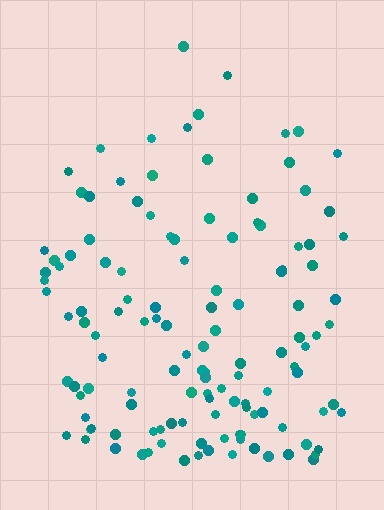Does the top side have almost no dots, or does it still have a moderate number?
Still a moderate number, just noticeably fewer than the bottom.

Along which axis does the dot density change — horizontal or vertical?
Vertical.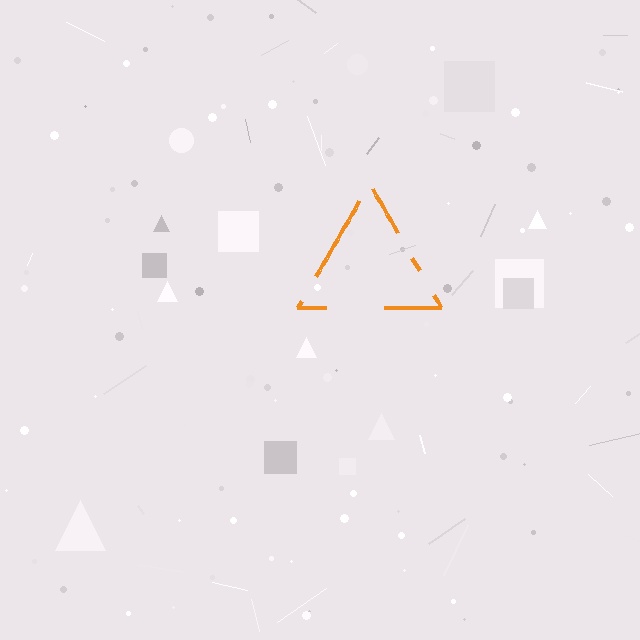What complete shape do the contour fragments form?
The contour fragments form a triangle.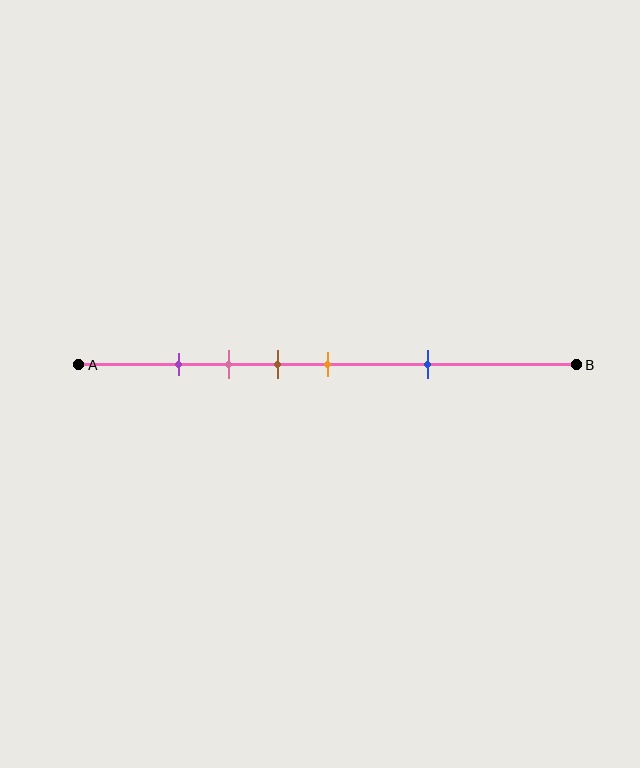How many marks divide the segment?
There are 5 marks dividing the segment.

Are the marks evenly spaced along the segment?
No, the marks are not evenly spaced.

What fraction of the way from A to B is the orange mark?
The orange mark is approximately 50% (0.5) of the way from A to B.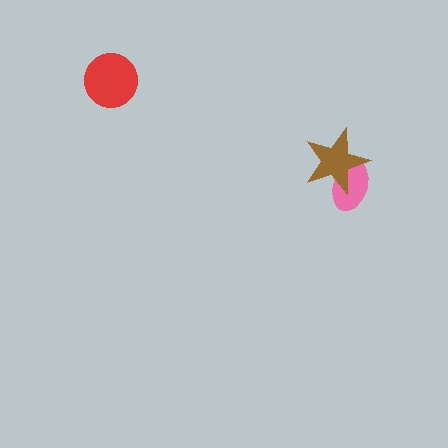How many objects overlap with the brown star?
1 object overlaps with the brown star.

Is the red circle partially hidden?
No, no other shape covers it.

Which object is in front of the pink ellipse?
The brown star is in front of the pink ellipse.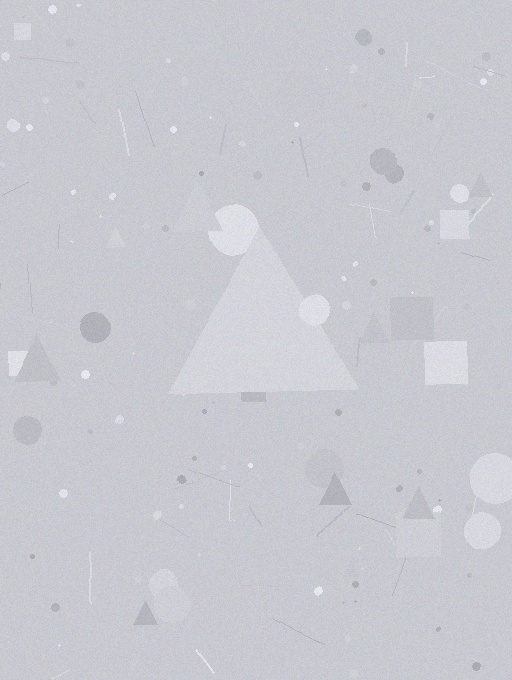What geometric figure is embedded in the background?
A triangle is embedded in the background.